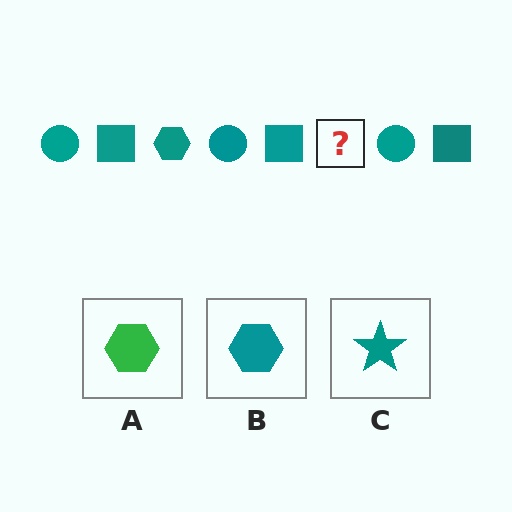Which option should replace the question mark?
Option B.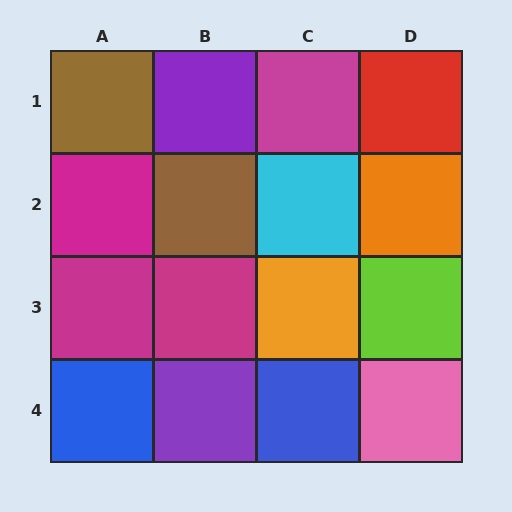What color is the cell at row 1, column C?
Magenta.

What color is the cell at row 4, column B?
Purple.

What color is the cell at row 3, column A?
Magenta.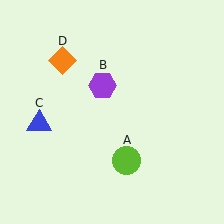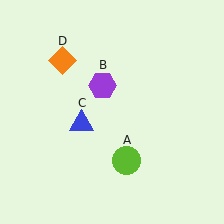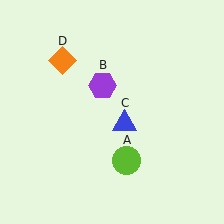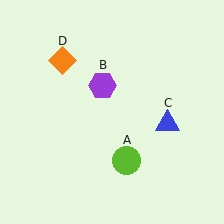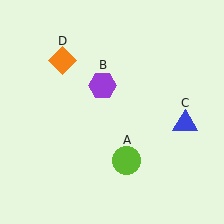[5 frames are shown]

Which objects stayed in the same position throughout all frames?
Lime circle (object A) and purple hexagon (object B) and orange diamond (object D) remained stationary.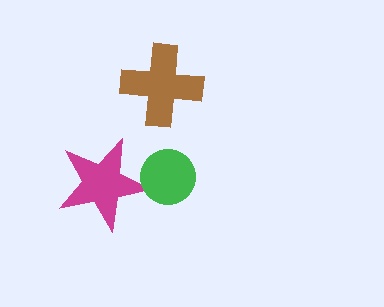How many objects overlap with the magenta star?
1 object overlaps with the magenta star.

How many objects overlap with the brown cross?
0 objects overlap with the brown cross.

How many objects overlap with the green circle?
1 object overlaps with the green circle.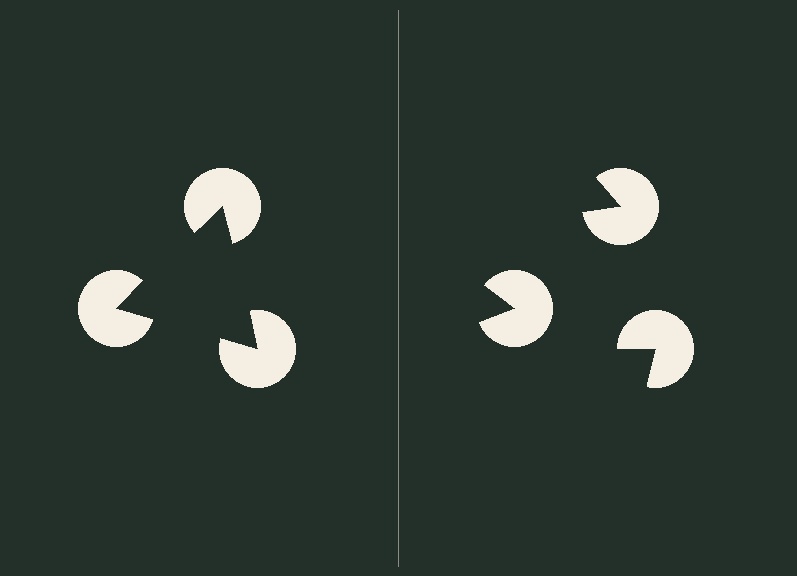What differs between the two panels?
The pac-man discs are positioned identically on both sides; only the wedge orientations differ. On the left they align to a triangle; on the right they are misaligned.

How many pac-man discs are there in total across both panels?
6 — 3 on each side.